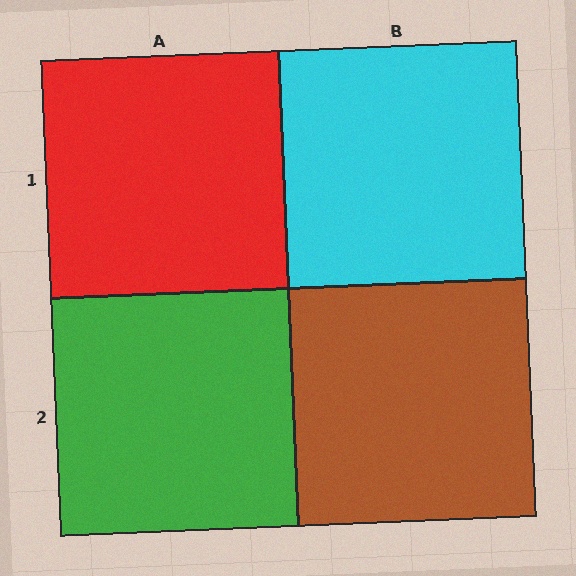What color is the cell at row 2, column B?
Brown.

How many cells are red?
1 cell is red.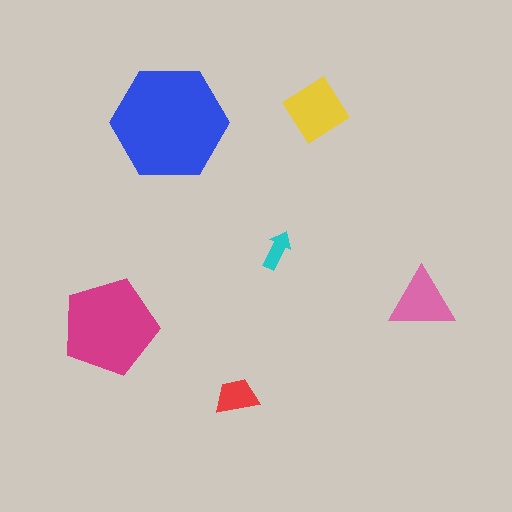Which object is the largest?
The blue hexagon.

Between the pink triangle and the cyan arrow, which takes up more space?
The pink triangle.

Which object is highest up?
The yellow diamond is topmost.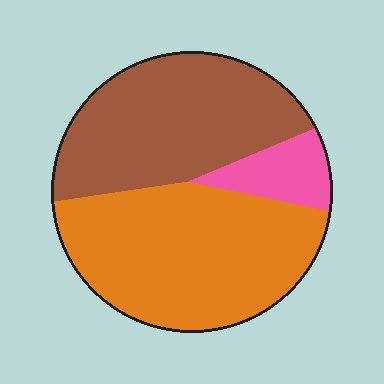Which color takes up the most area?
Orange, at roughly 50%.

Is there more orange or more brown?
Orange.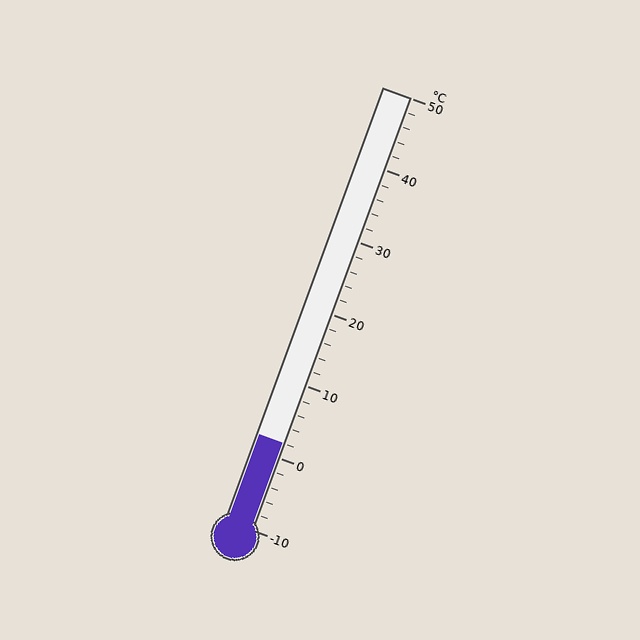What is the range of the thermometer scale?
The thermometer scale ranges from -10°C to 50°C.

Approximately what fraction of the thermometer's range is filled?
The thermometer is filled to approximately 20% of its range.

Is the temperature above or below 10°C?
The temperature is below 10°C.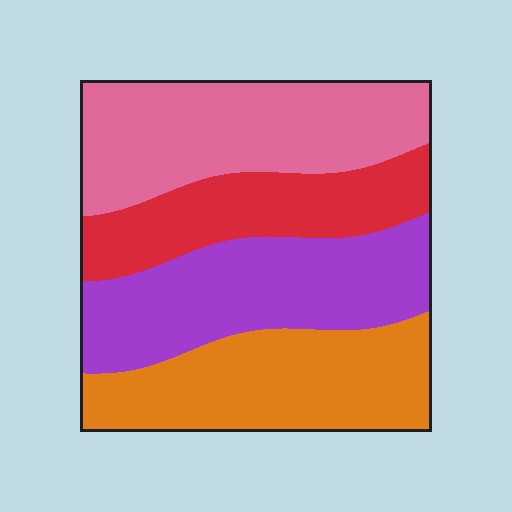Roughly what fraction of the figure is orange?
Orange takes up about one quarter (1/4) of the figure.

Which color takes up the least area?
Red, at roughly 20%.